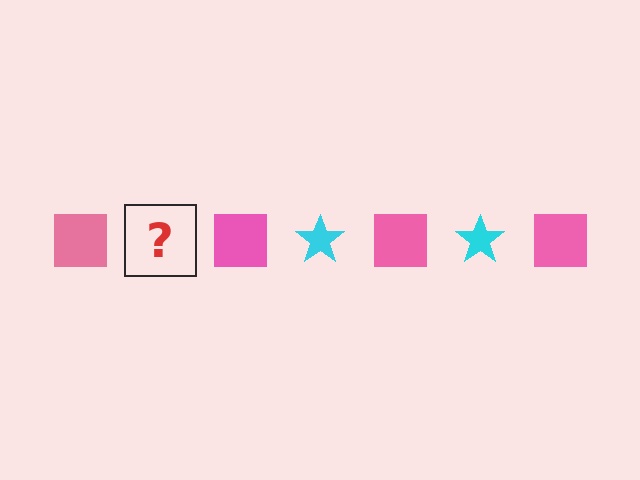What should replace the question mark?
The question mark should be replaced with a cyan star.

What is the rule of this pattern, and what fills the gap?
The rule is that the pattern alternates between pink square and cyan star. The gap should be filled with a cyan star.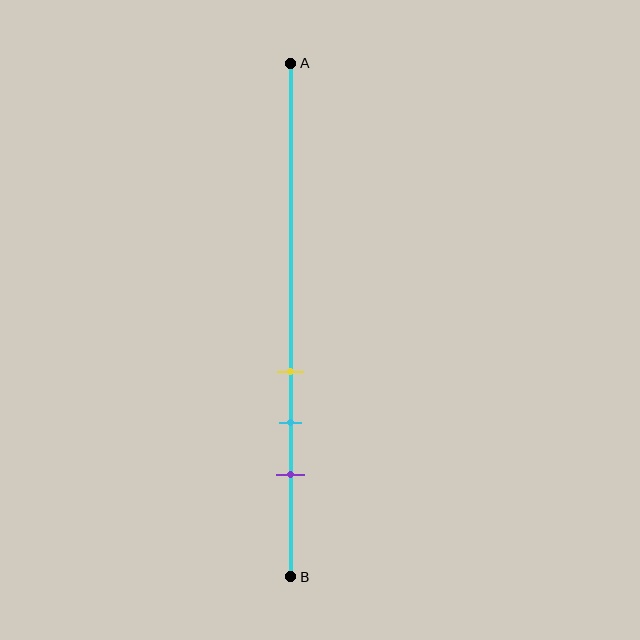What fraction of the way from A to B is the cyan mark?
The cyan mark is approximately 70% (0.7) of the way from A to B.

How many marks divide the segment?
There are 3 marks dividing the segment.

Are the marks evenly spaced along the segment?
Yes, the marks are approximately evenly spaced.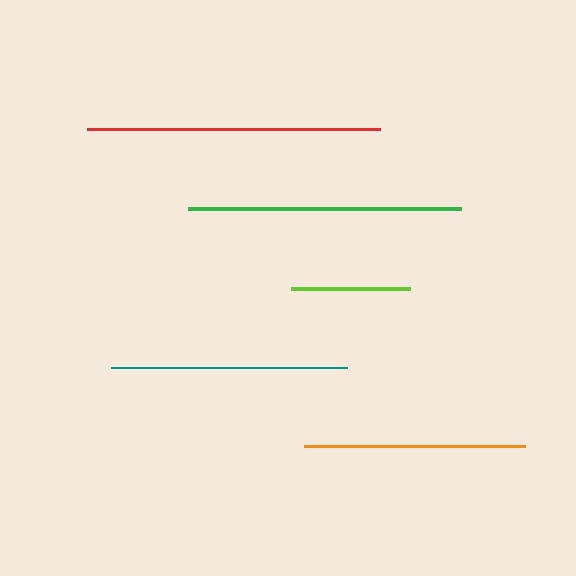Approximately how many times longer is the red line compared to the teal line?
The red line is approximately 1.2 times the length of the teal line.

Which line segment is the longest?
The red line is the longest at approximately 294 pixels.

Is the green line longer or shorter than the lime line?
The green line is longer than the lime line.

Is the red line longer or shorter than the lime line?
The red line is longer than the lime line.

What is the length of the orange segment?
The orange segment is approximately 221 pixels long.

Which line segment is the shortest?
The lime line is the shortest at approximately 119 pixels.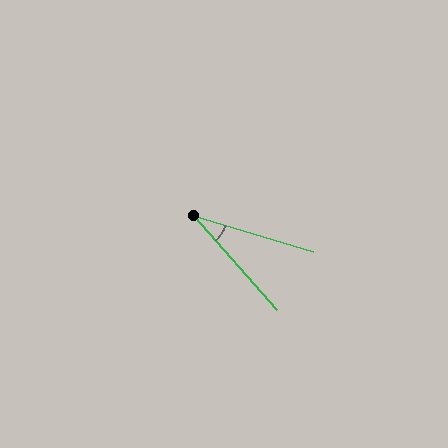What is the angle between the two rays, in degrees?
Approximately 32 degrees.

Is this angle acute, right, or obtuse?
It is acute.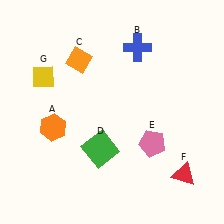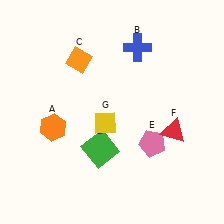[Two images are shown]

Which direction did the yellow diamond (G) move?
The yellow diamond (G) moved right.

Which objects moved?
The objects that moved are: the red triangle (F), the yellow diamond (G).